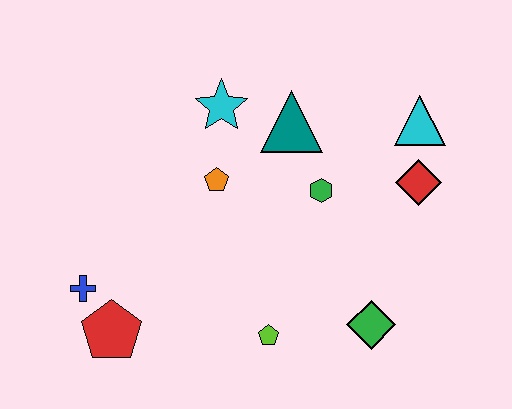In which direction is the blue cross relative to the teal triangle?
The blue cross is to the left of the teal triangle.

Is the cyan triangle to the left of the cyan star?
No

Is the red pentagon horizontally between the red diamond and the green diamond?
No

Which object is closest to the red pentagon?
The blue cross is closest to the red pentagon.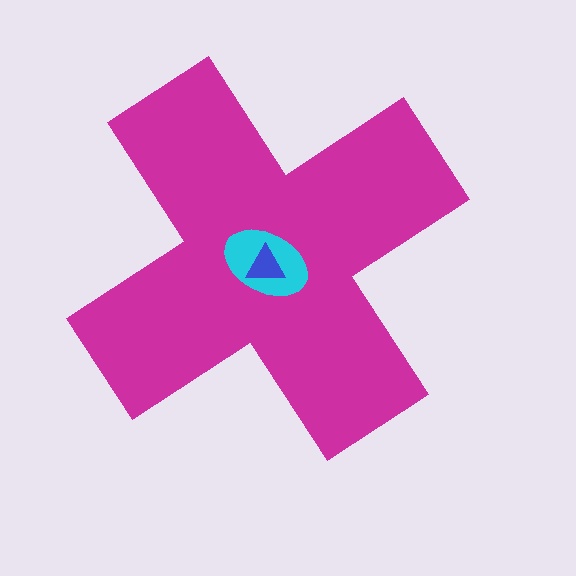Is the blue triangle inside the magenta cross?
Yes.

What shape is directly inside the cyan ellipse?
The blue triangle.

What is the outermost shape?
The magenta cross.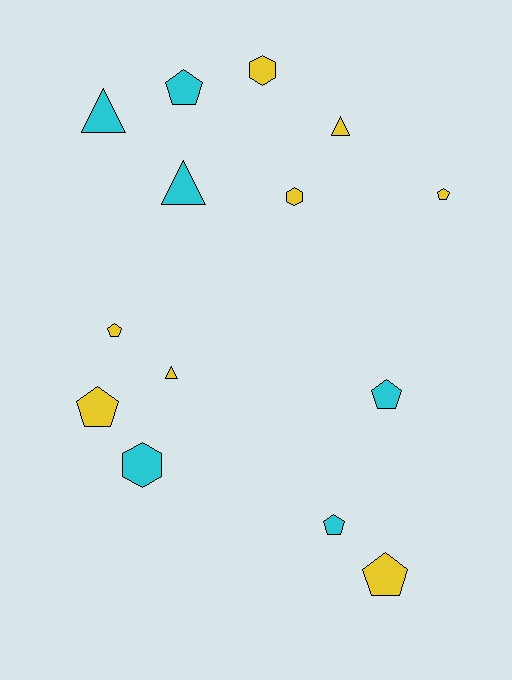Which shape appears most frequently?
Pentagon, with 7 objects.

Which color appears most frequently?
Yellow, with 8 objects.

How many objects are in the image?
There are 14 objects.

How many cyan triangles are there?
There are 2 cyan triangles.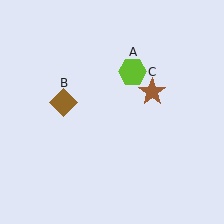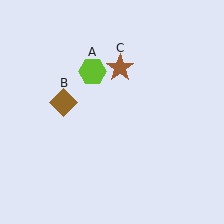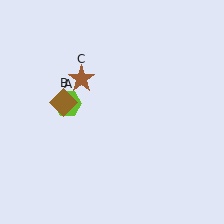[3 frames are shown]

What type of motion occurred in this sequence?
The lime hexagon (object A), brown star (object C) rotated counterclockwise around the center of the scene.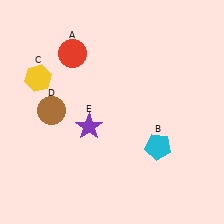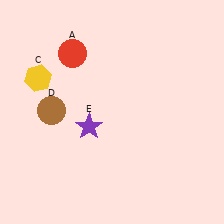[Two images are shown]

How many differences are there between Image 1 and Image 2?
There is 1 difference between the two images.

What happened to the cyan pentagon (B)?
The cyan pentagon (B) was removed in Image 2. It was in the bottom-right area of Image 1.